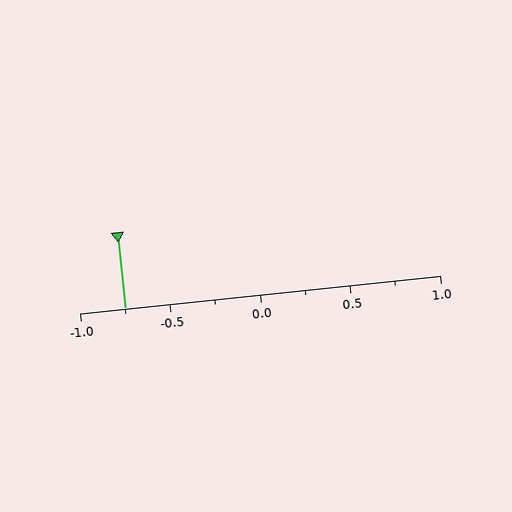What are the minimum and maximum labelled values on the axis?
The axis runs from -1.0 to 1.0.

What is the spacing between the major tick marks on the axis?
The major ticks are spaced 0.5 apart.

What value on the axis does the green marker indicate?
The marker indicates approximately -0.75.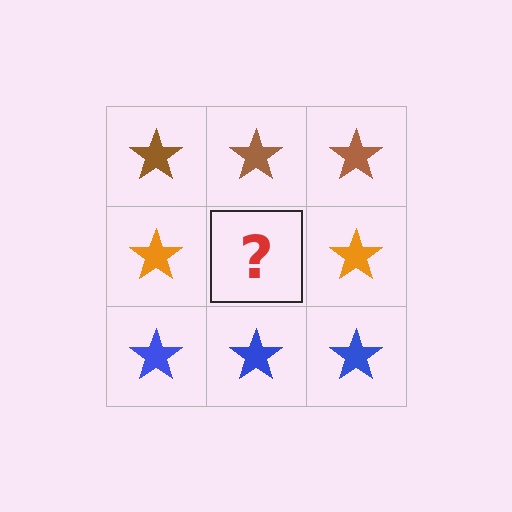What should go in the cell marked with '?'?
The missing cell should contain an orange star.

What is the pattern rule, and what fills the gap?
The rule is that each row has a consistent color. The gap should be filled with an orange star.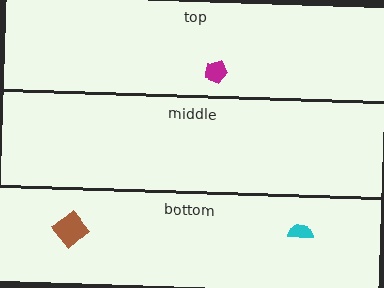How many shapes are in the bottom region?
2.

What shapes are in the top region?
The magenta pentagon.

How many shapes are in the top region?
1.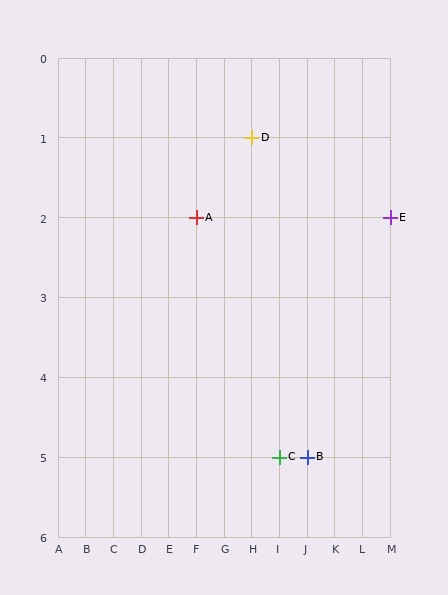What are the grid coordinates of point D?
Point D is at grid coordinates (H, 1).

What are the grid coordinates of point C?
Point C is at grid coordinates (I, 5).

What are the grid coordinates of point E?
Point E is at grid coordinates (M, 2).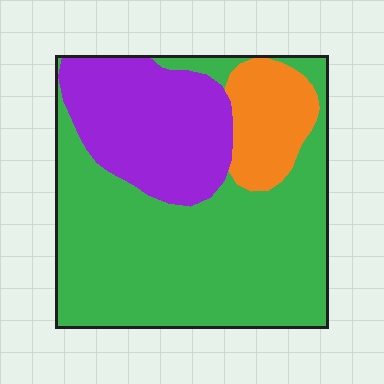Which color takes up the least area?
Orange, at roughly 10%.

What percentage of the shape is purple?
Purple takes up about one quarter (1/4) of the shape.